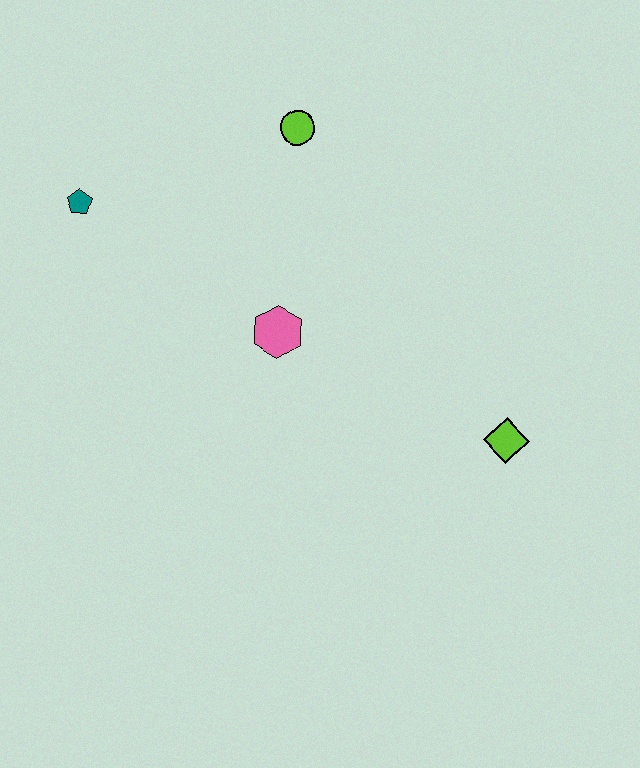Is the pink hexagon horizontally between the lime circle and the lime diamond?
No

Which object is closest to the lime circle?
The pink hexagon is closest to the lime circle.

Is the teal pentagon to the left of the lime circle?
Yes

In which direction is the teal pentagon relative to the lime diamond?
The teal pentagon is to the left of the lime diamond.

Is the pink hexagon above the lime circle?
No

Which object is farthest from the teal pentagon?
The lime diamond is farthest from the teal pentagon.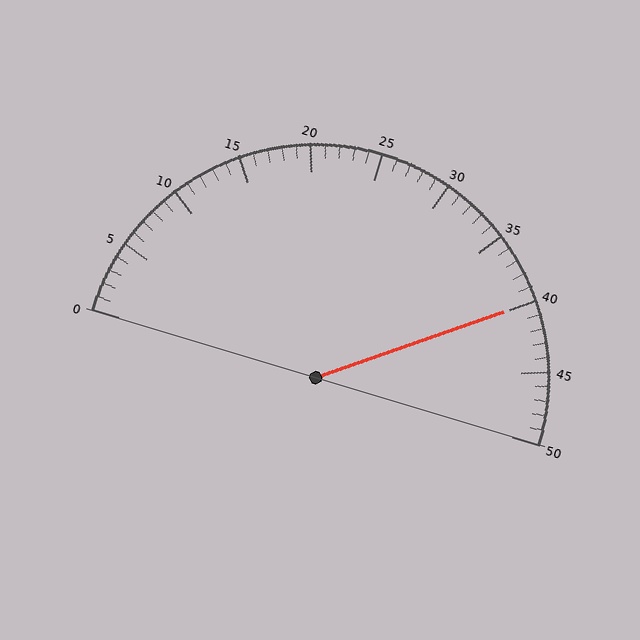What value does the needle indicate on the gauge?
The needle indicates approximately 40.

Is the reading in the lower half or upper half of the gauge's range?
The reading is in the upper half of the range (0 to 50).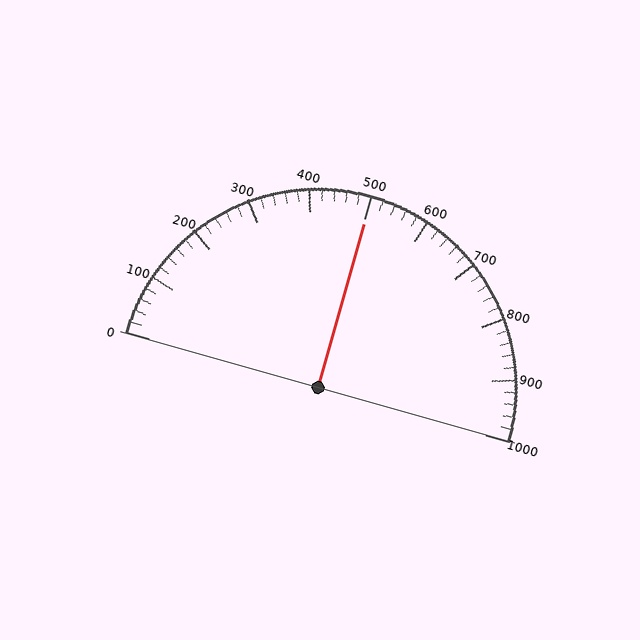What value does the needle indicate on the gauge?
The needle indicates approximately 500.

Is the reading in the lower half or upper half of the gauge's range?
The reading is in the upper half of the range (0 to 1000).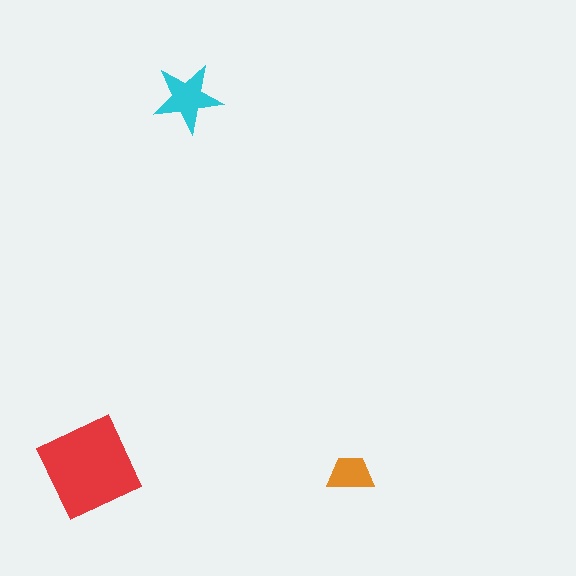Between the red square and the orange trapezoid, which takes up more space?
The red square.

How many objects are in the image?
There are 3 objects in the image.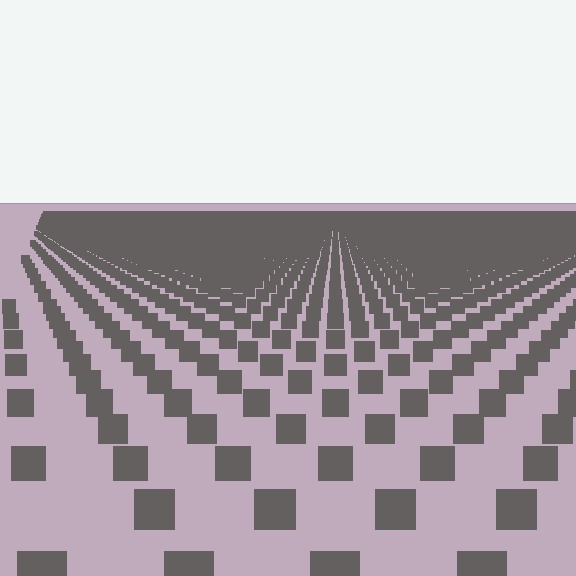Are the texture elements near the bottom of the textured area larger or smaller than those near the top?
Larger. Near the bottom, elements are closer to the viewer and appear at a bigger on-screen size.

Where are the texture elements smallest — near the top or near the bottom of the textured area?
Near the top.